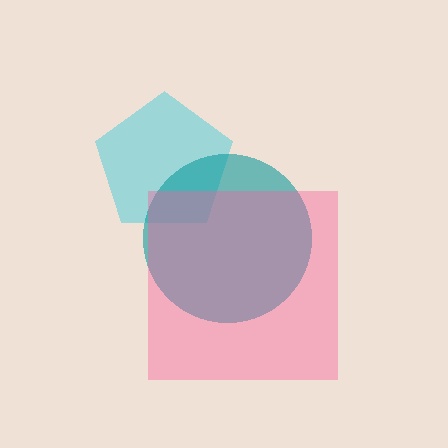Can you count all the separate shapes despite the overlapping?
Yes, there are 3 separate shapes.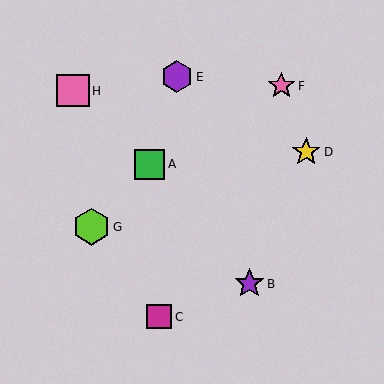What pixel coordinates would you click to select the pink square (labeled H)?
Click at (73, 91) to select the pink square H.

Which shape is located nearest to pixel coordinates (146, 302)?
The magenta square (labeled C) at (159, 317) is nearest to that location.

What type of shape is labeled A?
Shape A is a green square.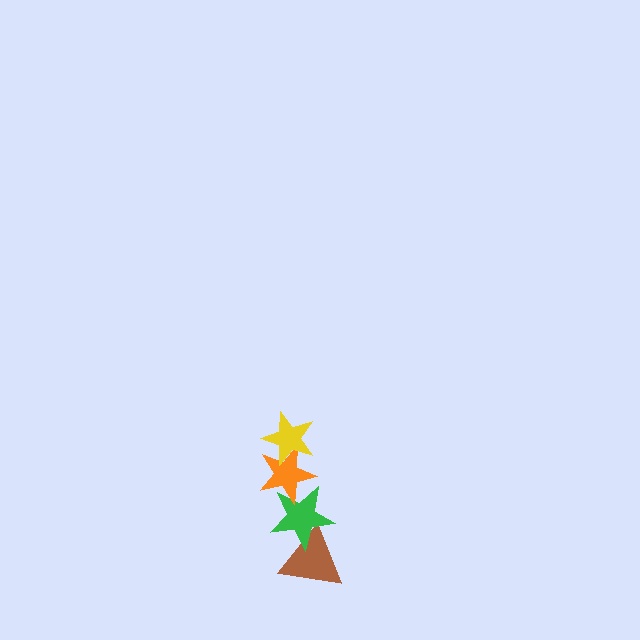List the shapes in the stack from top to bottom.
From top to bottom: the yellow star, the orange star, the green star, the brown triangle.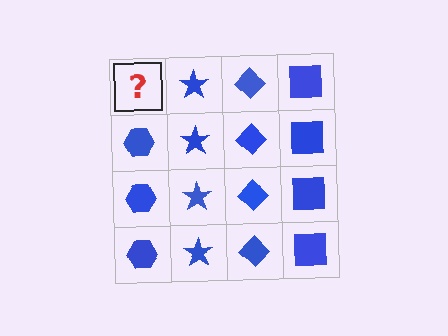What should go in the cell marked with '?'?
The missing cell should contain a blue hexagon.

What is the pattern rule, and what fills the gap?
The rule is that each column has a consistent shape. The gap should be filled with a blue hexagon.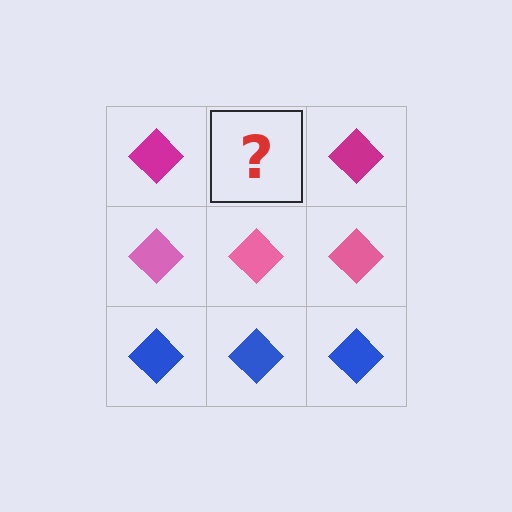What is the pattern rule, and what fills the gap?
The rule is that each row has a consistent color. The gap should be filled with a magenta diamond.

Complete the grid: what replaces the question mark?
The question mark should be replaced with a magenta diamond.